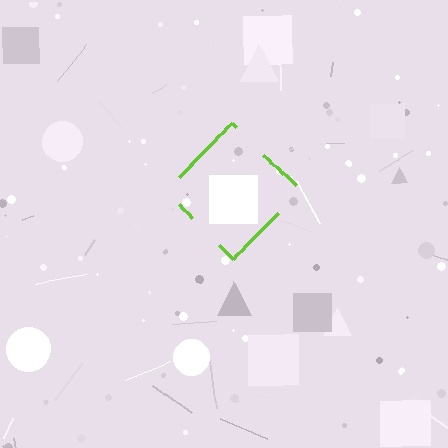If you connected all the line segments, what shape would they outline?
They would outline a diamond.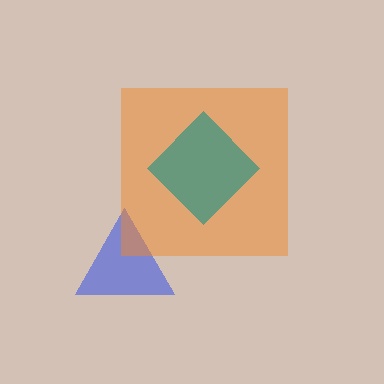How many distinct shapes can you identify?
There are 3 distinct shapes: a blue triangle, an orange square, a teal diamond.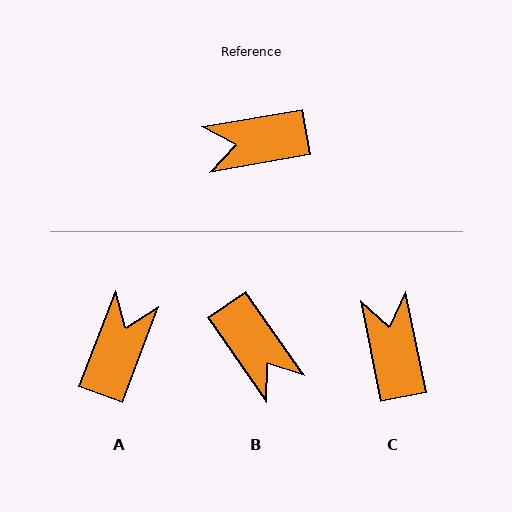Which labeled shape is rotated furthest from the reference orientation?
A, about 120 degrees away.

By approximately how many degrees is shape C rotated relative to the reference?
Approximately 88 degrees clockwise.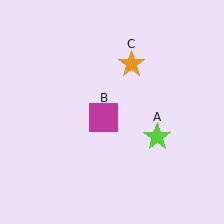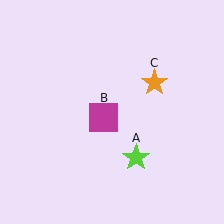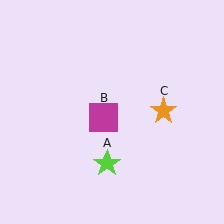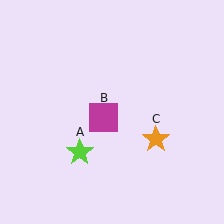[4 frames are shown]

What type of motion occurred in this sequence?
The lime star (object A), orange star (object C) rotated clockwise around the center of the scene.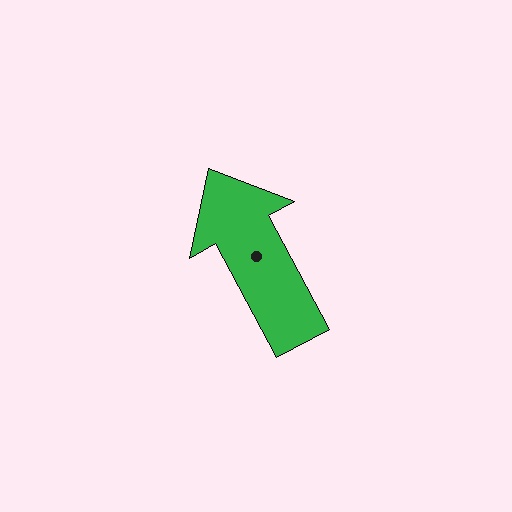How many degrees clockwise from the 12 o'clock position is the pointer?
Approximately 332 degrees.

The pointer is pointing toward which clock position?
Roughly 11 o'clock.